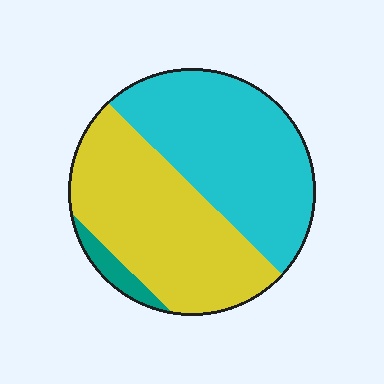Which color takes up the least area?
Teal, at roughly 5%.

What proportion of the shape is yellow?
Yellow takes up about one half (1/2) of the shape.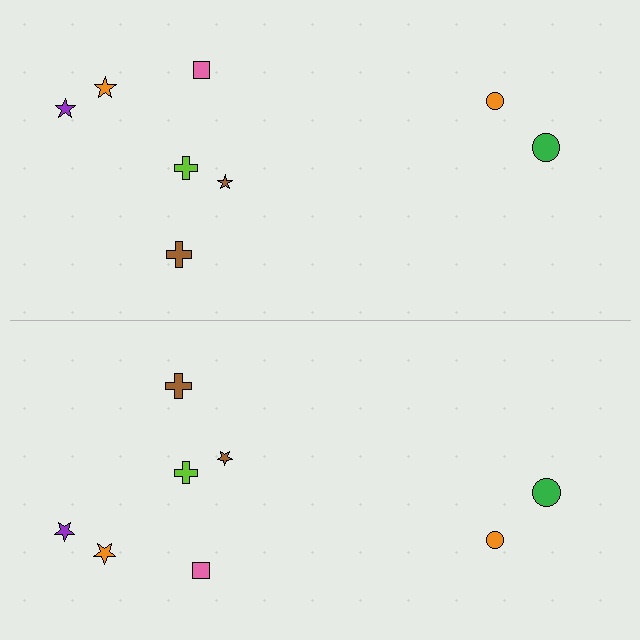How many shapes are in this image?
There are 16 shapes in this image.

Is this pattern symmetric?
Yes, this pattern has bilateral (reflection) symmetry.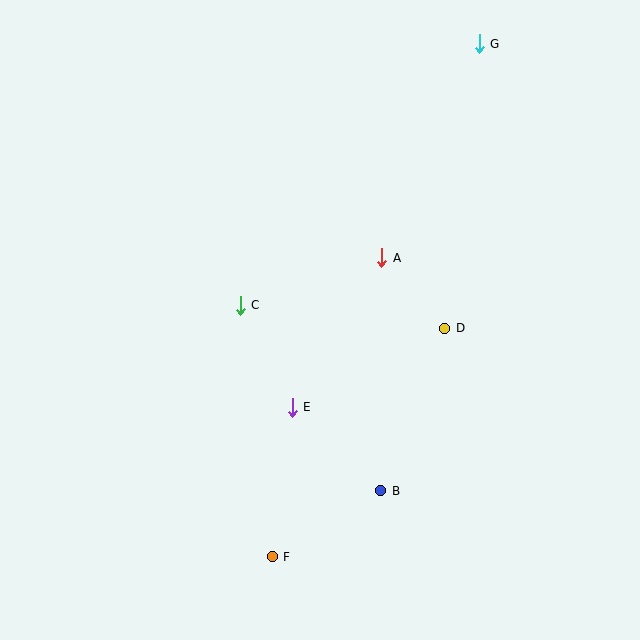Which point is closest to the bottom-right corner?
Point B is closest to the bottom-right corner.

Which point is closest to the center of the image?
Point C at (240, 305) is closest to the center.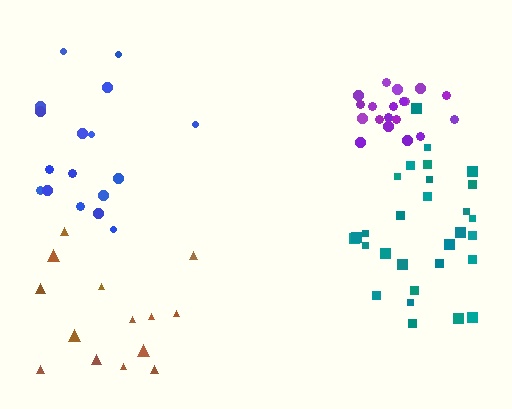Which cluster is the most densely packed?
Purple.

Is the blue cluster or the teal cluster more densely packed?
Teal.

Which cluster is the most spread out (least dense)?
Blue.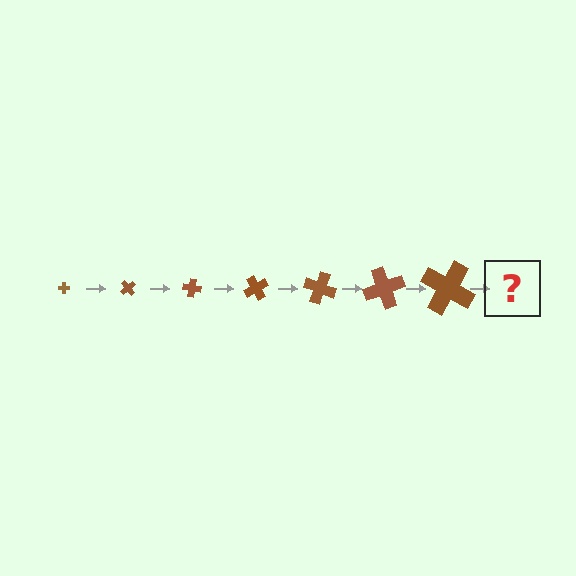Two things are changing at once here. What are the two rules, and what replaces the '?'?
The two rules are that the cross grows larger each step and it rotates 50 degrees each step. The '?' should be a cross, larger than the previous one and rotated 350 degrees from the start.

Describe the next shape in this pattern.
It should be a cross, larger than the previous one and rotated 350 degrees from the start.